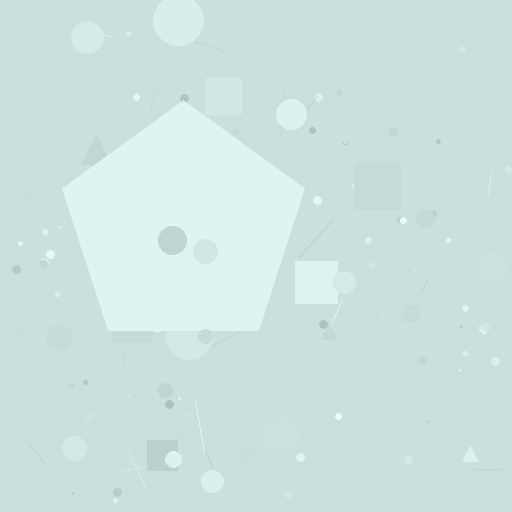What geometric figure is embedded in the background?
A pentagon is embedded in the background.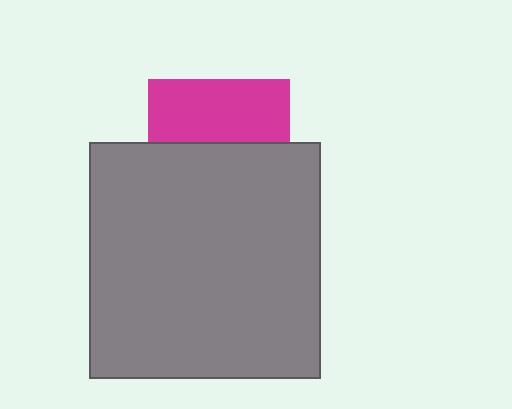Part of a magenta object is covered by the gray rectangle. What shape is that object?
It is a square.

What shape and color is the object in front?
The object in front is a gray rectangle.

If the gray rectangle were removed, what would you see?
You would see the complete magenta square.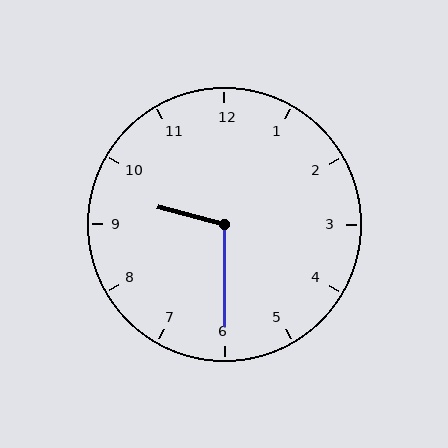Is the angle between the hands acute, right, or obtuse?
It is obtuse.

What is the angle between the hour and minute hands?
Approximately 105 degrees.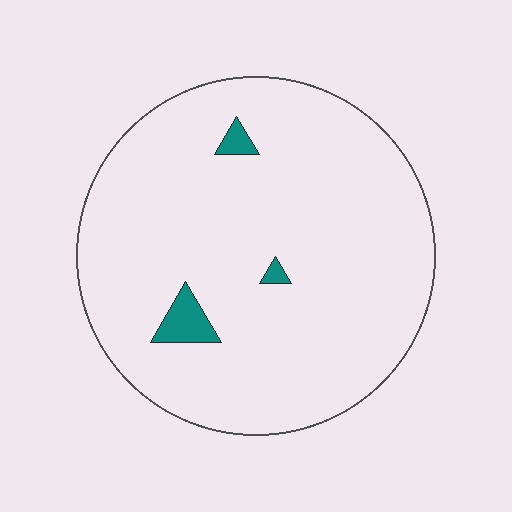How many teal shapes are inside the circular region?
3.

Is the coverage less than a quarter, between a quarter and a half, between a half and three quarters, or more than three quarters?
Less than a quarter.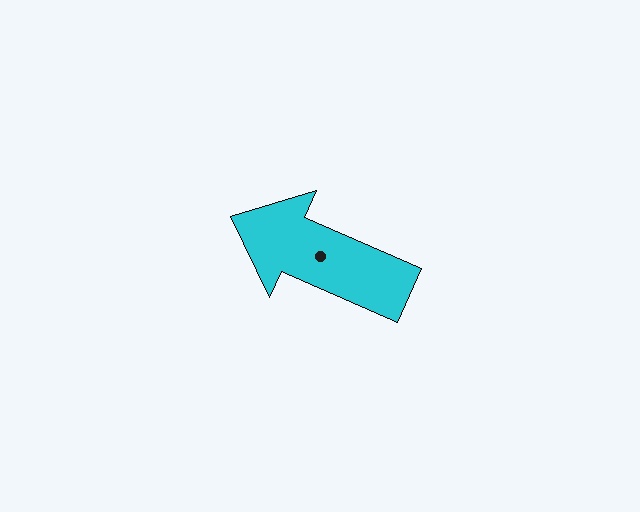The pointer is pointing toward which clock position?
Roughly 10 o'clock.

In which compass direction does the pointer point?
Northwest.